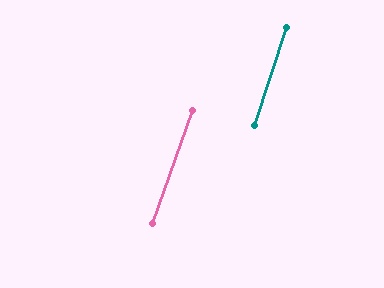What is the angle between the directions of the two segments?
Approximately 2 degrees.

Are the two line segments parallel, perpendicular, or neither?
Parallel — their directions differ by only 2.0°.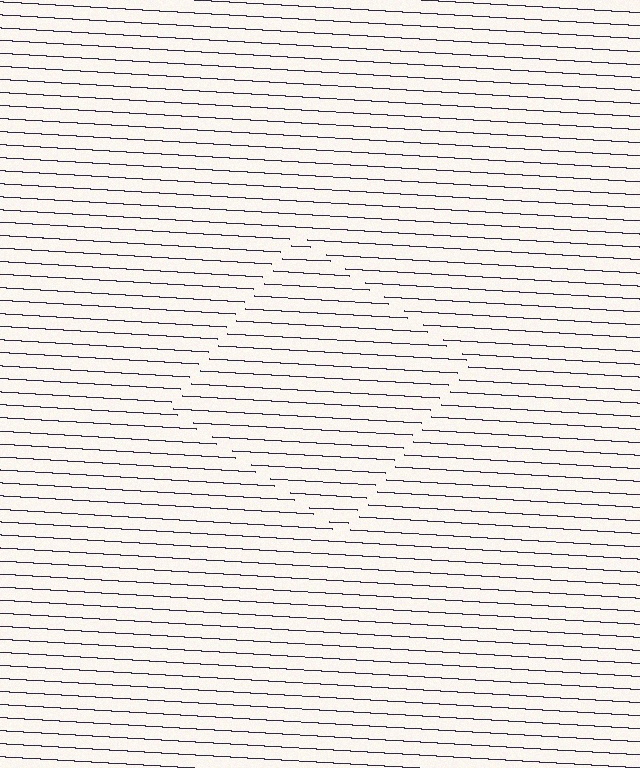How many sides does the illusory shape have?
4 sides — the line-ends trace a square.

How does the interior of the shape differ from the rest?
The interior of the shape contains the same grating, shifted by half a period — the contour is defined by the phase discontinuity where line-ends from the inner and outer gratings abut.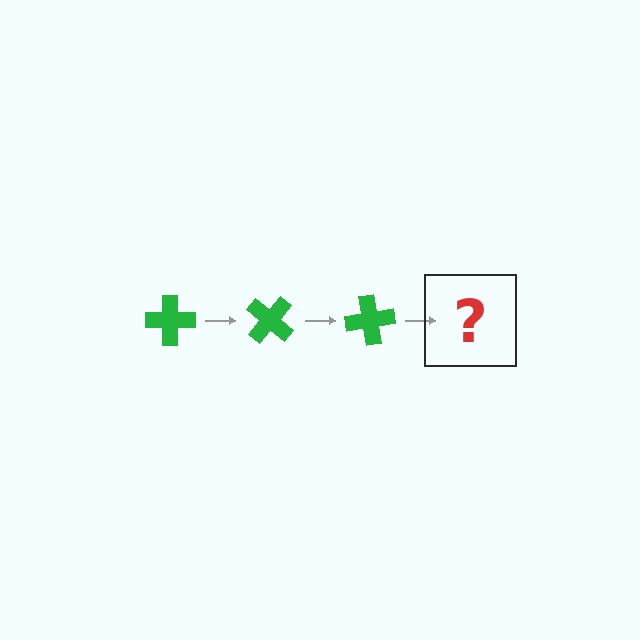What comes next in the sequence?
The next element should be a green cross rotated 120 degrees.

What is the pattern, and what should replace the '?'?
The pattern is that the cross rotates 40 degrees each step. The '?' should be a green cross rotated 120 degrees.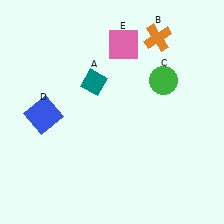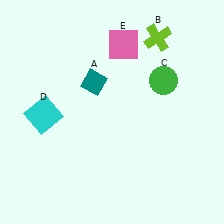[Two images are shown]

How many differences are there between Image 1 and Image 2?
There are 2 differences between the two images.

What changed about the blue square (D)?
In Image 1, D is blue. In Image 2, it changed to cyan.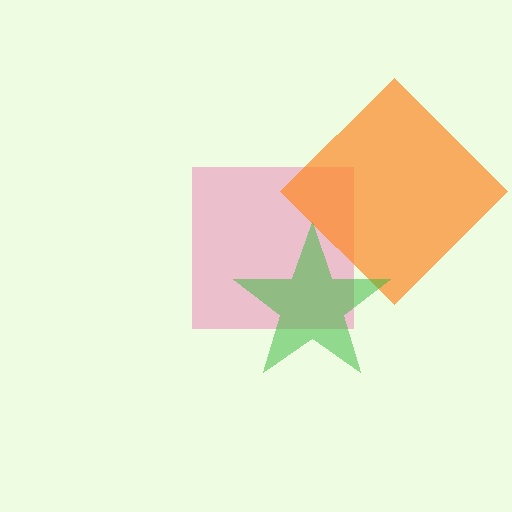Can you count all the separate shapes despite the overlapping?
Yes, there are 3 separate shapes.